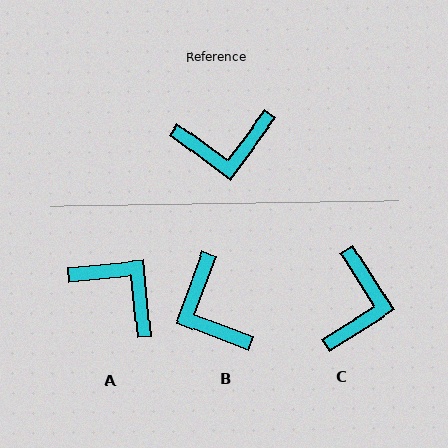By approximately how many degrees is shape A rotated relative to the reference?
Approximately 132 degrees counter-clockwise.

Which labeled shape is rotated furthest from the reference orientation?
A, about 132 degrees away.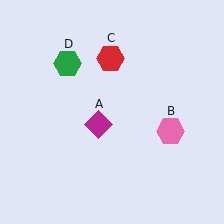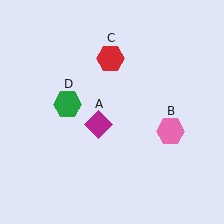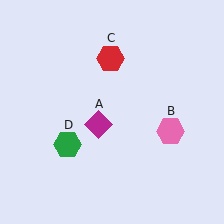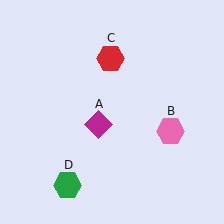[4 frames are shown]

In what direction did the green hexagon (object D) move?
The green hexagon (object D) moved down.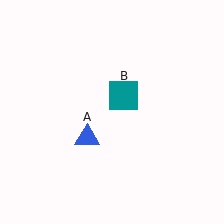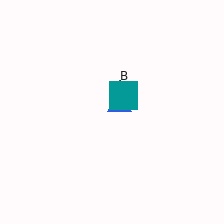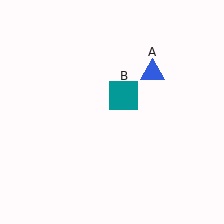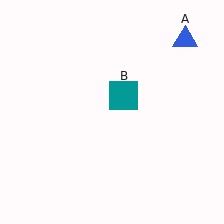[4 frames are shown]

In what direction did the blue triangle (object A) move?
The blue triangle (object A) moved up and to the right.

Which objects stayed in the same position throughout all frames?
Teal square (object B) remained stationary.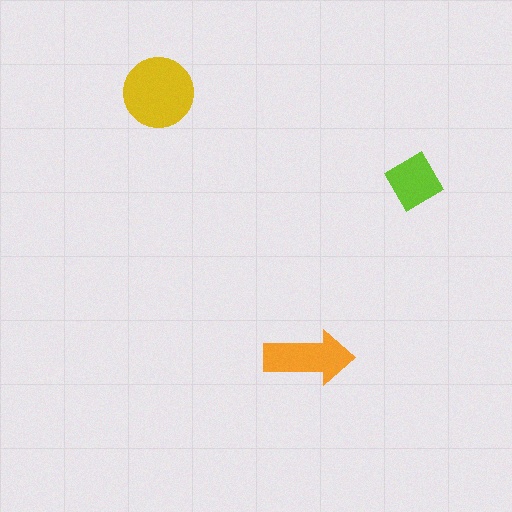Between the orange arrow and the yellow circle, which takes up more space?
The yellow circle.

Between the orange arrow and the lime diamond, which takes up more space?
The orange arrow.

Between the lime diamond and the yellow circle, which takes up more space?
The yellow circle.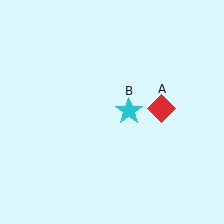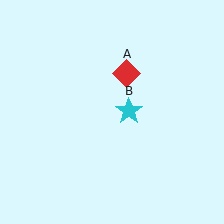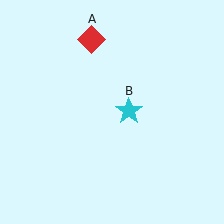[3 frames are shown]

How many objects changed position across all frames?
1 object changed position: red diamond (object A).